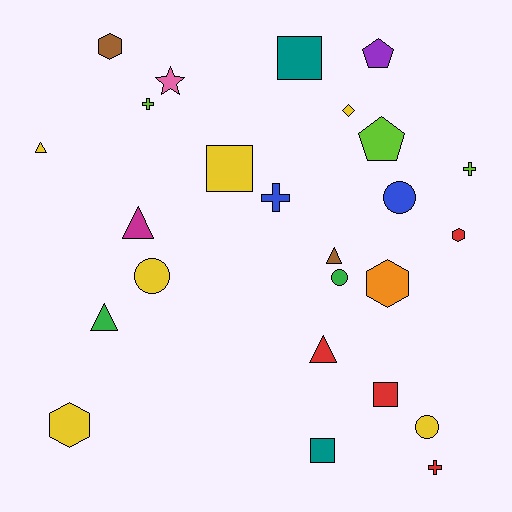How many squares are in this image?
There are 4 squares.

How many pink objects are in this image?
There is 1 pink object.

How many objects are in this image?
There are 25 objects.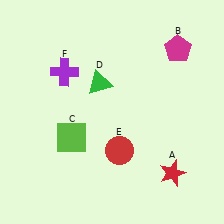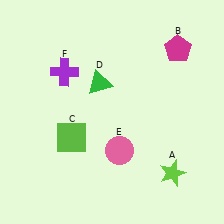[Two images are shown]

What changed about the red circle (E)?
In Image 1, E is red. In Image 2, it changed to pink.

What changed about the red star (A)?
In Image 1, A is red. In Image 2, it changed to lime.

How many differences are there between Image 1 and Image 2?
There are 2 differences between the two images.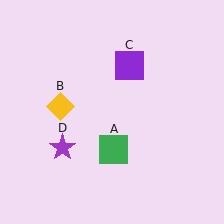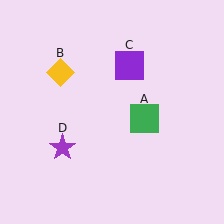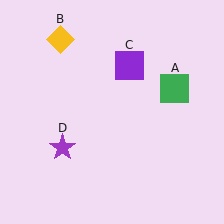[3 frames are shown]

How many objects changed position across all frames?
2 objects changed position: green square (object A), yellow diamond (object B).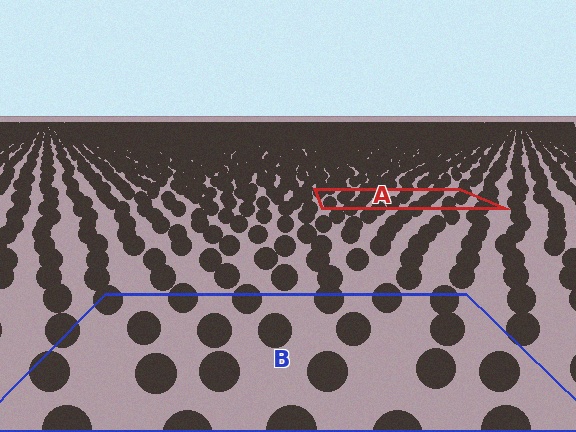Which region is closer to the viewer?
Region B is closer. The texture elements there are larger and more spread out.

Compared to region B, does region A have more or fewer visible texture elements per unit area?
Region A has more texture elements per unit area — they are packed more densely because it is farther away.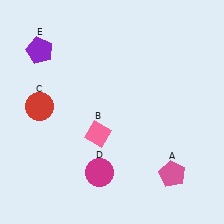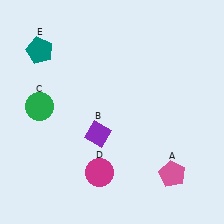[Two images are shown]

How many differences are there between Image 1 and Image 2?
There are 3 differences between the two images.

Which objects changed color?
B changed from pink to purple. C changed from red to green. E changed from purple to teal.